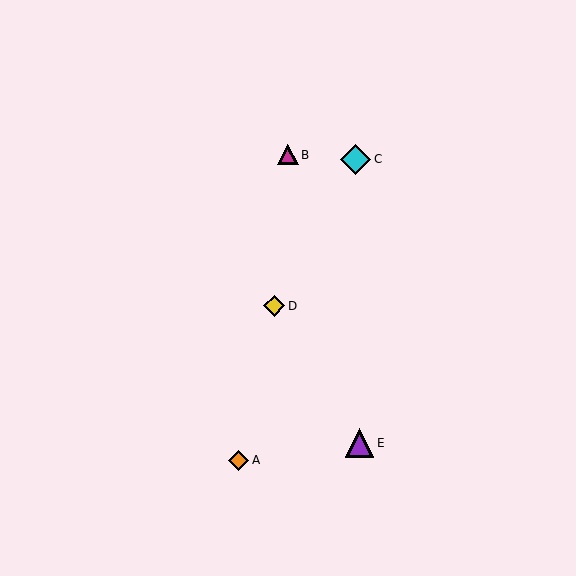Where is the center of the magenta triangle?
The center of the magenta triangle is at (288, 155).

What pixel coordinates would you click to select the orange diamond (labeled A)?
Click at (238, 460) to select the orange diamond A.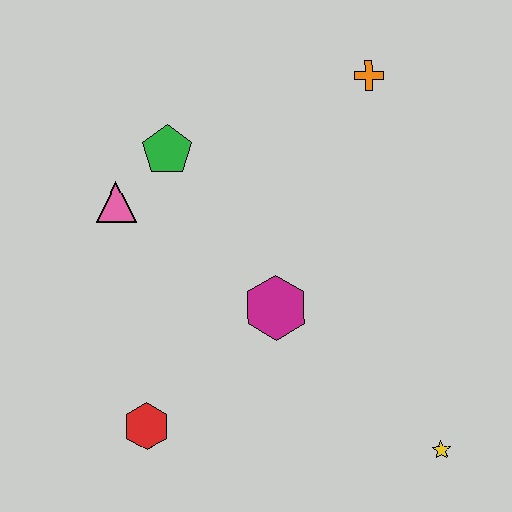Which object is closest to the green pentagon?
The pink triangle is closest to the green pentagon.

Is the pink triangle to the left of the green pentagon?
Yes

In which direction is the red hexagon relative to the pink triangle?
The red hexagon is below the pink triangle.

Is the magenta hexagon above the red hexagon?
Yes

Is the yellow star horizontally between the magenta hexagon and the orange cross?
No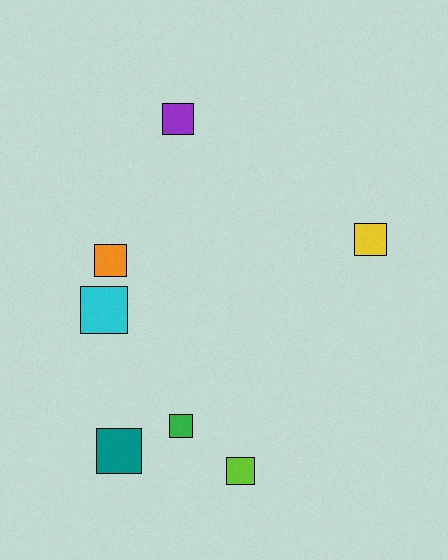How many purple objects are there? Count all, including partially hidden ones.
There is 1 purple object.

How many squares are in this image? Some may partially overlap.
There are 7 squares.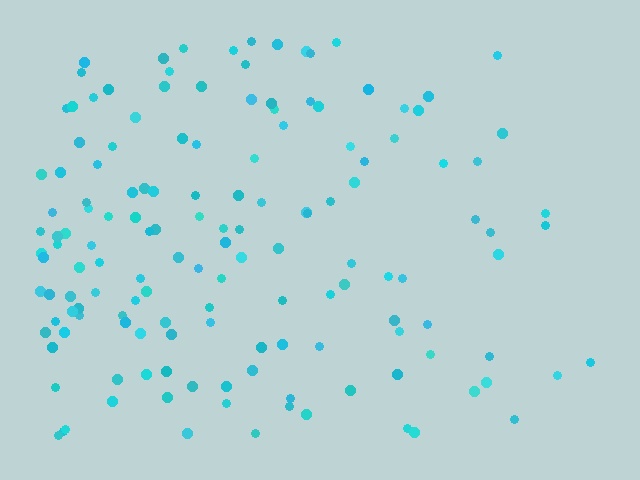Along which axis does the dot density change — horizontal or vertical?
Horizontal.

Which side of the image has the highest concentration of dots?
The left.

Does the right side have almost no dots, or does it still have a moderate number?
Still a moderate number, just noticeably fewer than the left.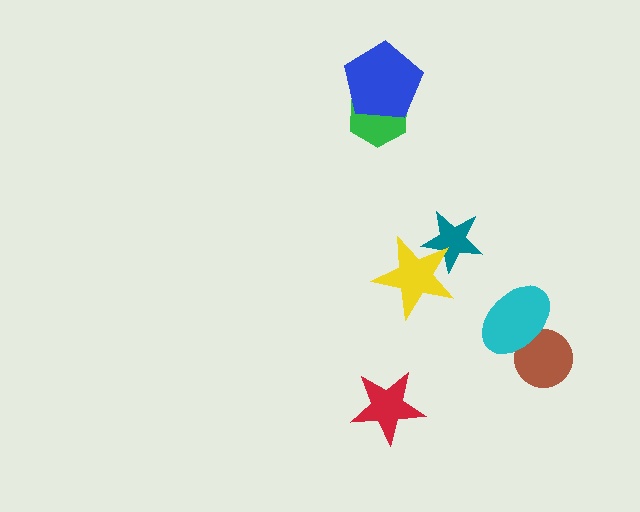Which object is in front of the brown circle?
The cyan ellipse is in front of the brown circle.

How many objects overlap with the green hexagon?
1 object overlaps with the green hexagon.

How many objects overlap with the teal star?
1 object overlaps with the teal star.